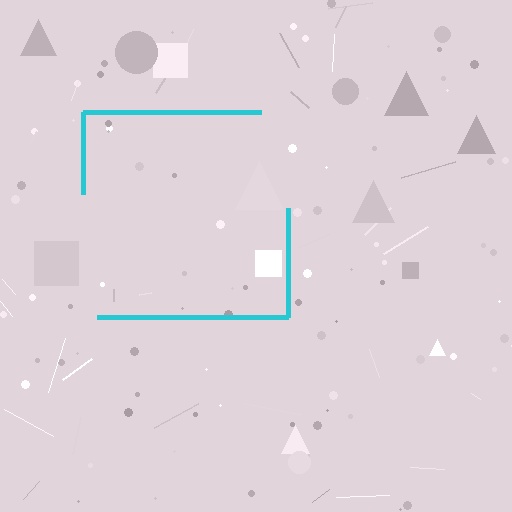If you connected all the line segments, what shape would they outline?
They would outline a square.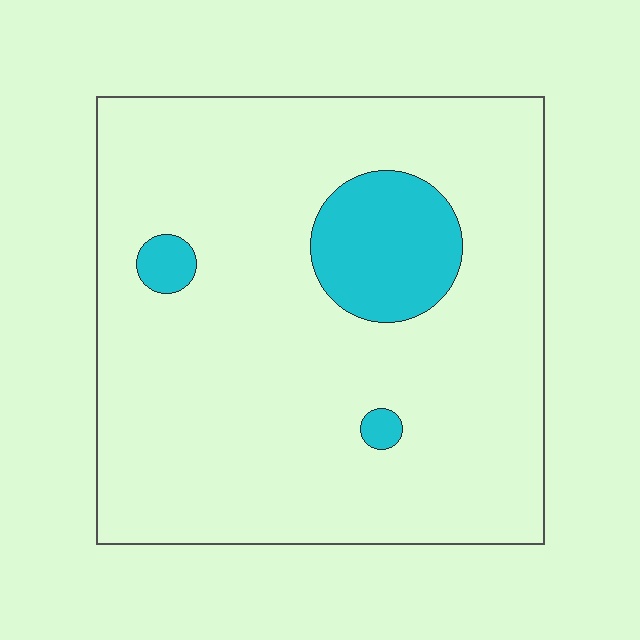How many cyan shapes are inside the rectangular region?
3.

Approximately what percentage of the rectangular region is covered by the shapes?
Approximately 10%.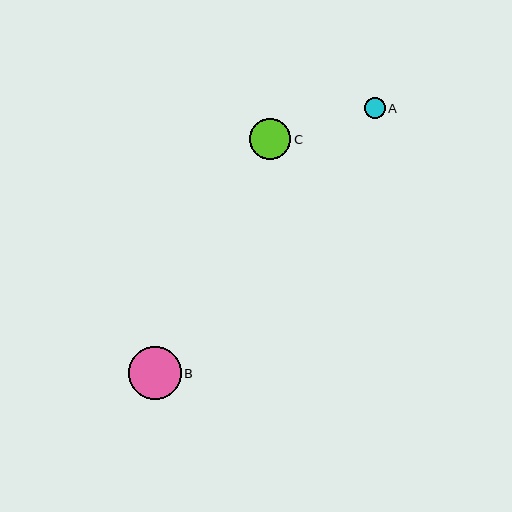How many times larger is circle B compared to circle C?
Circle B is approximately 1.3 times the size of circle C.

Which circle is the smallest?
Circle A is the smallest with a size of approximately 21 pixels.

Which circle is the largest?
Circle B is the largest with a size of approximately 53 pixels.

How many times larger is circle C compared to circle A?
Circle C is approximately 2.0 times the size of circle A.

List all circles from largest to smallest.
From largest to smallest: B, C, A.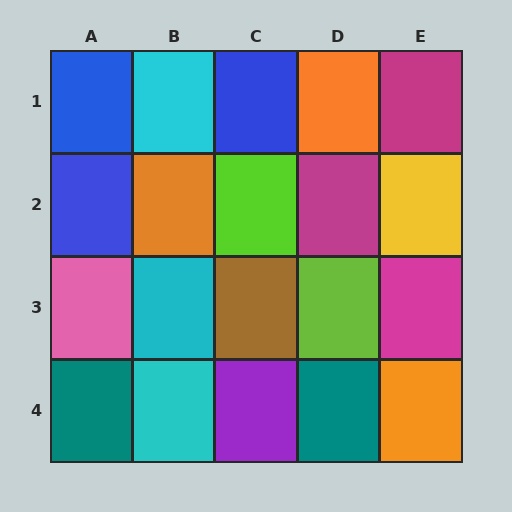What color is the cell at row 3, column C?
Brown.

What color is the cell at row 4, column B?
Cyan.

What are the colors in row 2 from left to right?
Blue, orange, lime, magenta, yellow.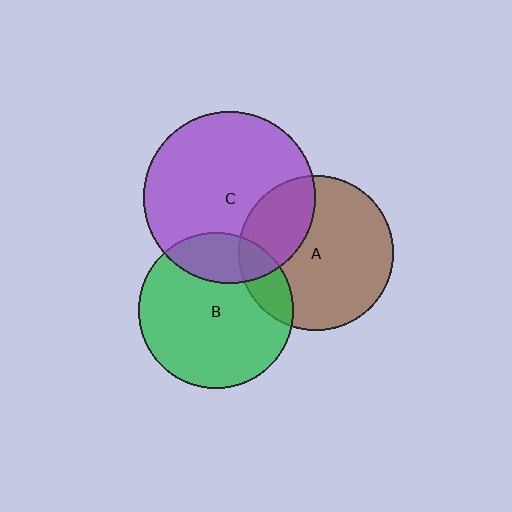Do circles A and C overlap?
Yes.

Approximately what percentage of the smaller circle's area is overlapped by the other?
Approximately 30%.